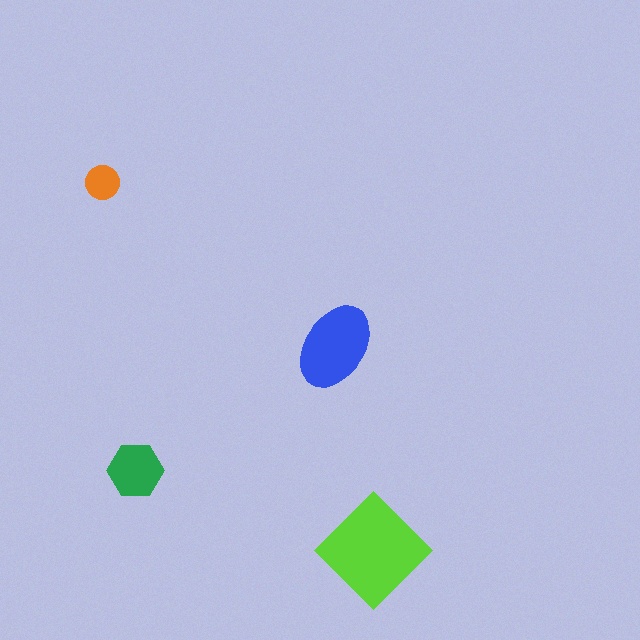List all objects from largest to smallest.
The lime diamond, the blue ellipse, the green hexagon, the orange circle.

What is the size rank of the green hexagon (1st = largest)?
3rd.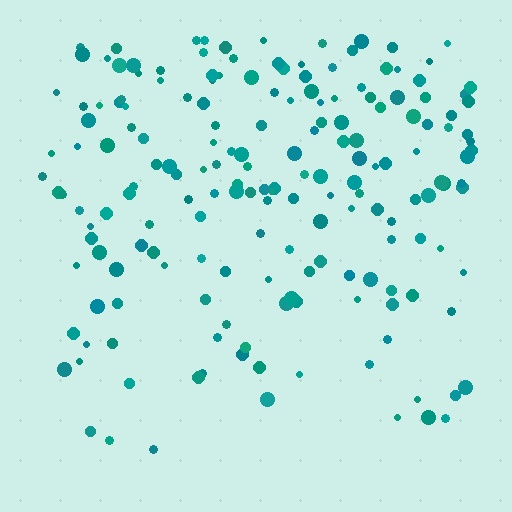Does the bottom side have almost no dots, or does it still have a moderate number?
Still a moderate number, just noticeably fewer than the top.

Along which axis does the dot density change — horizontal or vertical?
Vertical.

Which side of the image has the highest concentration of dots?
The top.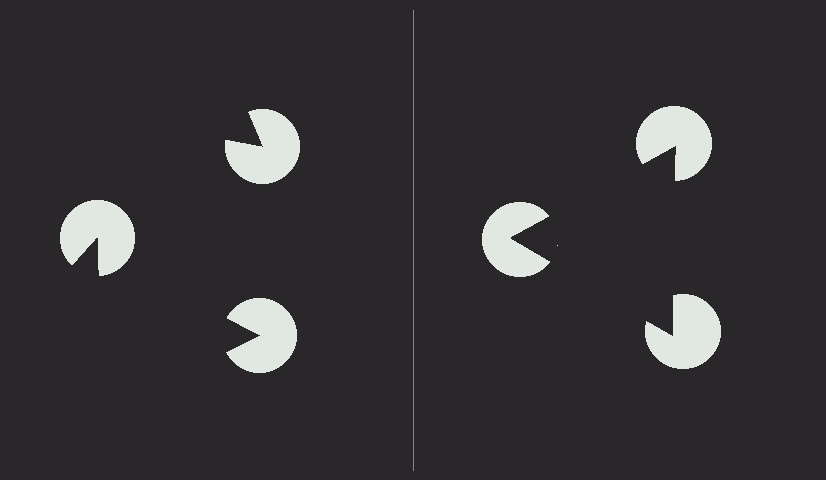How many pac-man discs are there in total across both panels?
6 — 3 on each side.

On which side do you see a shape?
An illusory triangle appears on the right side. On the left side the wedge cuts are rotated, so no coherent shape forms.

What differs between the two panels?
The pac-man discs are positioned identically on both sides; only the wedge orientations differ. On the right they align to a triangle; on the left they are misaligned.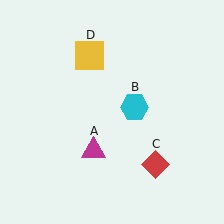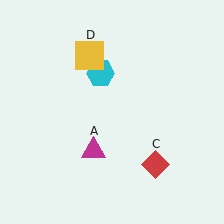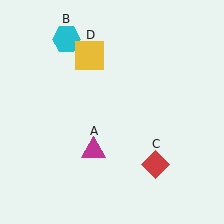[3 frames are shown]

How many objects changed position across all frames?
1 object changed position: cyan hexagon (object B).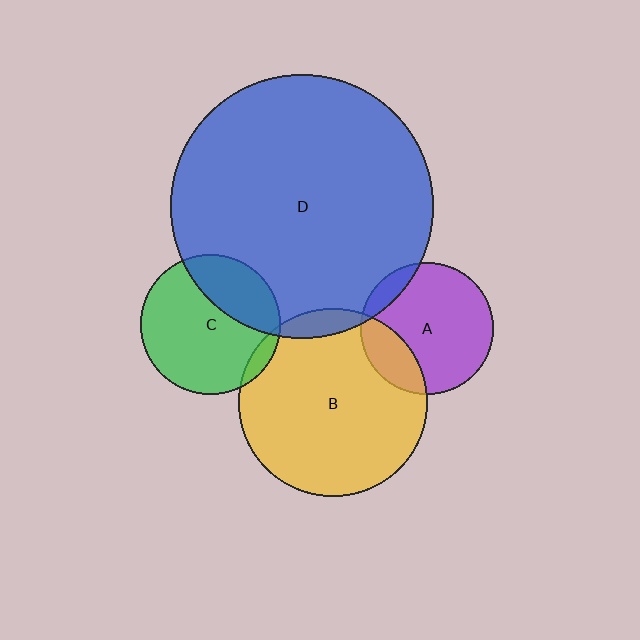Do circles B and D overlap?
Yes.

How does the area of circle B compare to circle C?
Approximately 1.8 times.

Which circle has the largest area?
Circle D (blue).